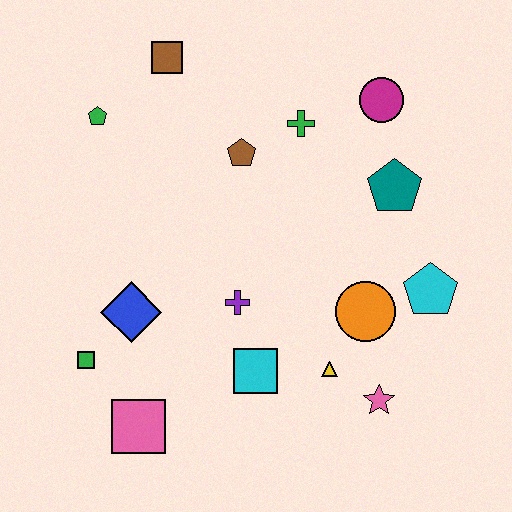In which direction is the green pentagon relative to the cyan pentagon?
The green pentagon is to the left of the cyan pentagon.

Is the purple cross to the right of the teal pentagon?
No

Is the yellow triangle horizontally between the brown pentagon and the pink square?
No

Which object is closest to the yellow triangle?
The pink star is closest to the yellow triangle.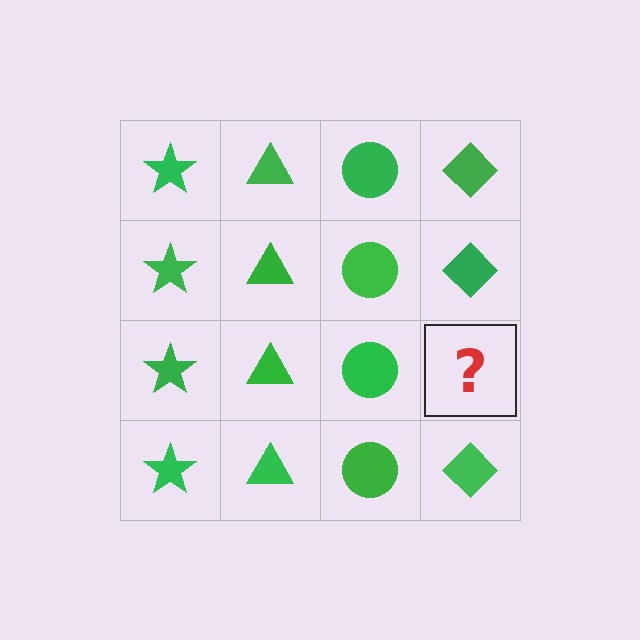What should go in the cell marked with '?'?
The missing cell should contain a green diamond.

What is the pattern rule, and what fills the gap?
The rule is that each column has a consistent shape. The gap should be filled with a green diamond.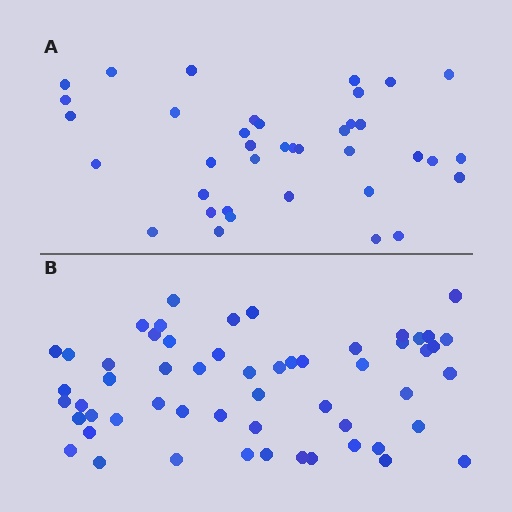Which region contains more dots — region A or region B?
Region B (the bottom region) has more dots.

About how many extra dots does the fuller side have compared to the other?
Region B has approximately 20 more dots than region A.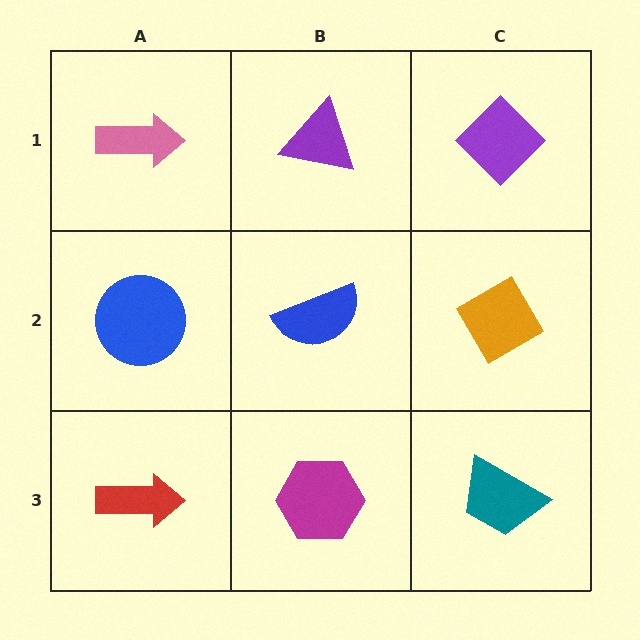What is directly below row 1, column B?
A blue semicircle.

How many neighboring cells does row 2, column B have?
4.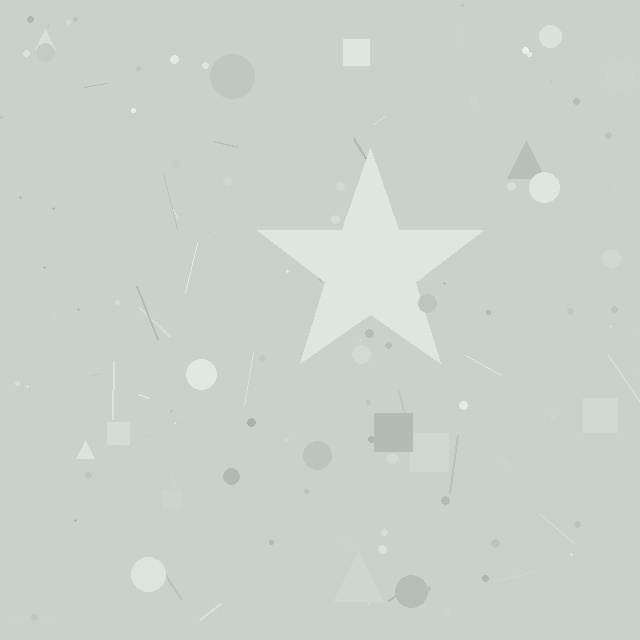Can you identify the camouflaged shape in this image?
The camouflaged shape is a star.